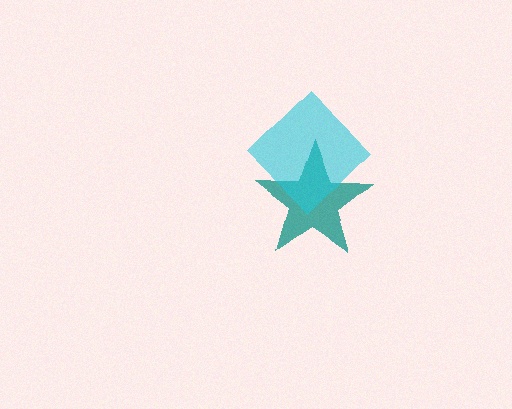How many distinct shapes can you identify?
There are 2 distinct shapes: a teal star, a cyan diamond.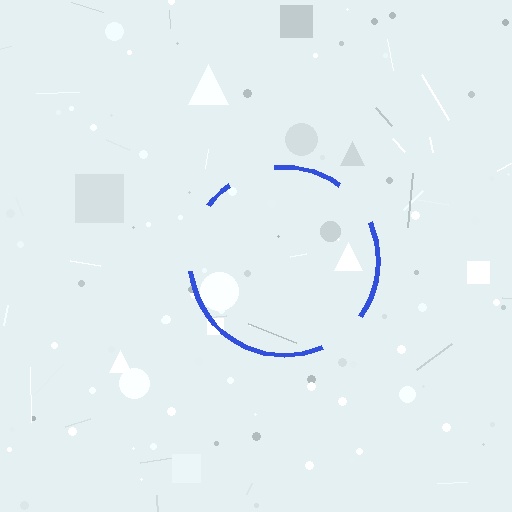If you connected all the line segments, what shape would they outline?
They would outline a circle.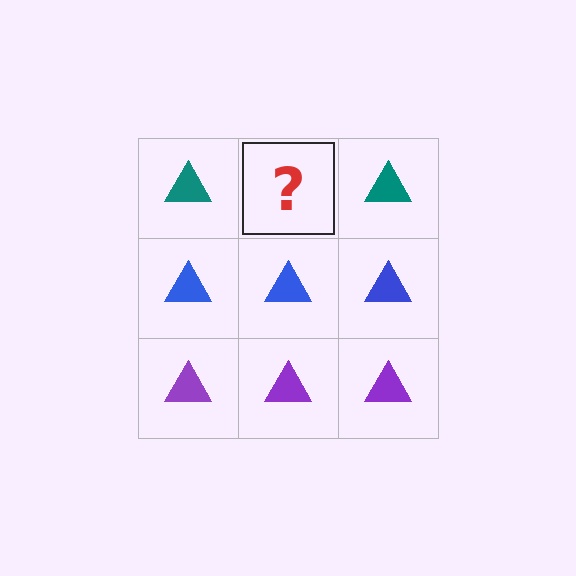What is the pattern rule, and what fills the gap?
The rule is that each row has a consistent color. The gap should be filled with a teal triangle.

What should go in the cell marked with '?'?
The missing cell should contain a teal triangle.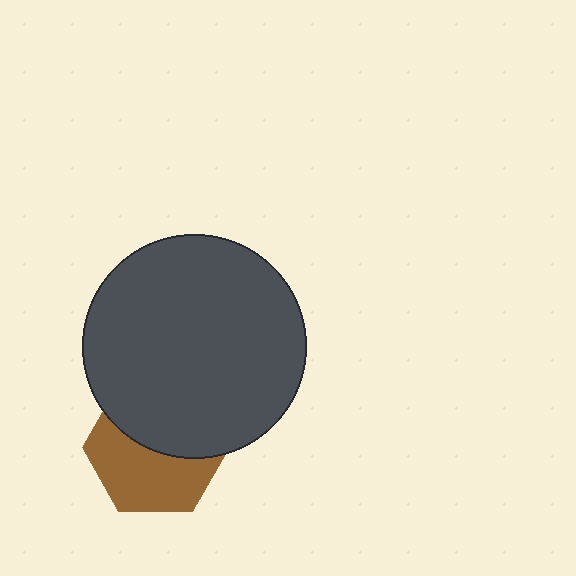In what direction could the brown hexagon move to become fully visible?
The brown hexagon could move down. That would shift it out from behind the dark gray circle entirely.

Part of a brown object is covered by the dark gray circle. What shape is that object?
It is a hexagon.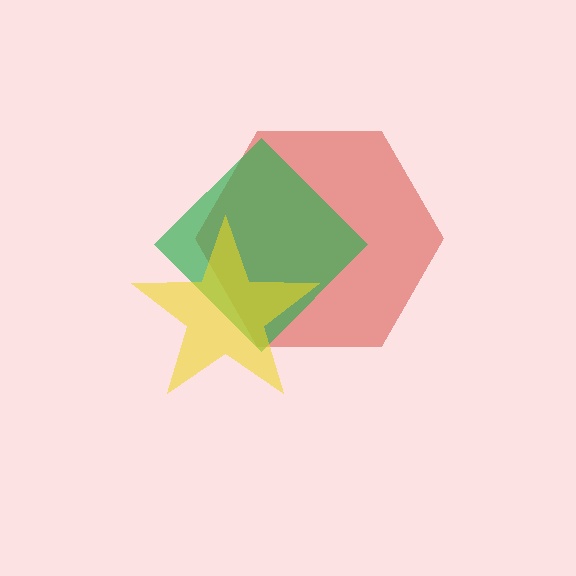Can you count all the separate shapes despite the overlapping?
Yes, there are 3 separate shapes.